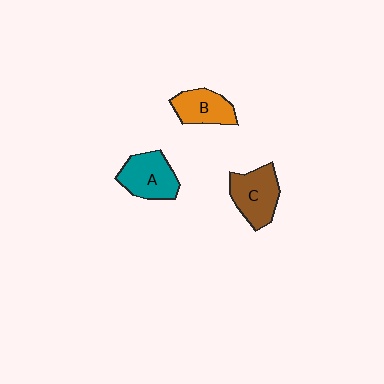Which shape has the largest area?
Shape C (brown).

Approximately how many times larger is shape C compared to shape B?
Approximately 1.3 times.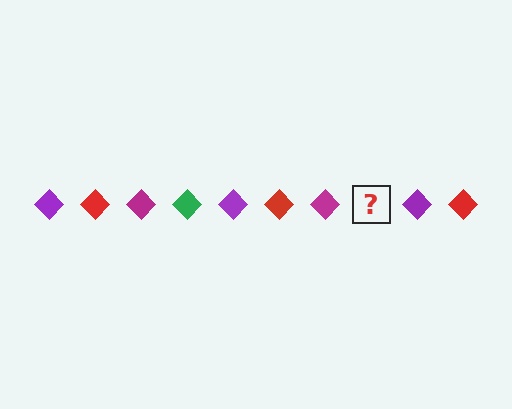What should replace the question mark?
The question mark should be replaced with a green diamond.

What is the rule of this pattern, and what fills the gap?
The rule is that the pattern cycles through purple, red, magenta, green diamonds. The gap should be filled with a green diamond.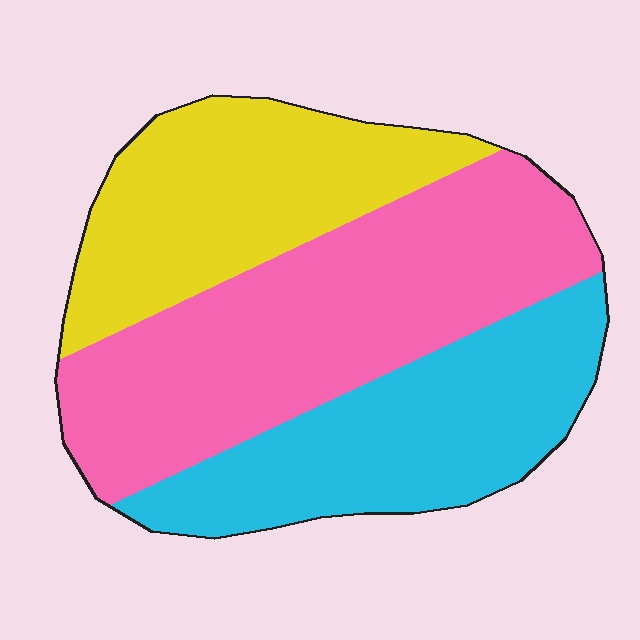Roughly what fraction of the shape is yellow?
Yellow takes up about one quarter (1/4) of the shape.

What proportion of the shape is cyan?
Cyan covers around 30% of the shape.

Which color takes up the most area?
Pink, at roughly 45%.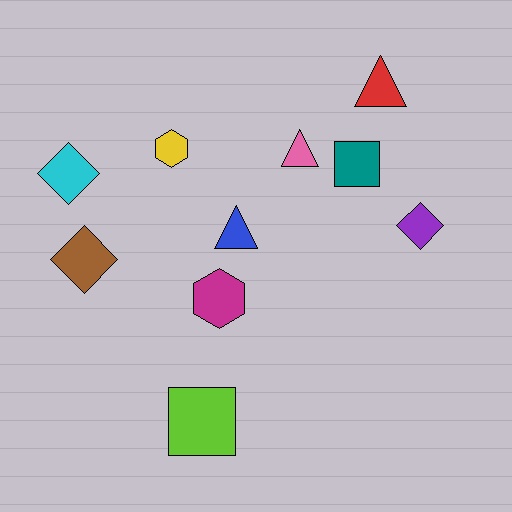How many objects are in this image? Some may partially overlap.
There are 10 objects.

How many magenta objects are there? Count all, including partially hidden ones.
There is 1 magenta object.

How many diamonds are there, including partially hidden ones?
There are 3 diamonds.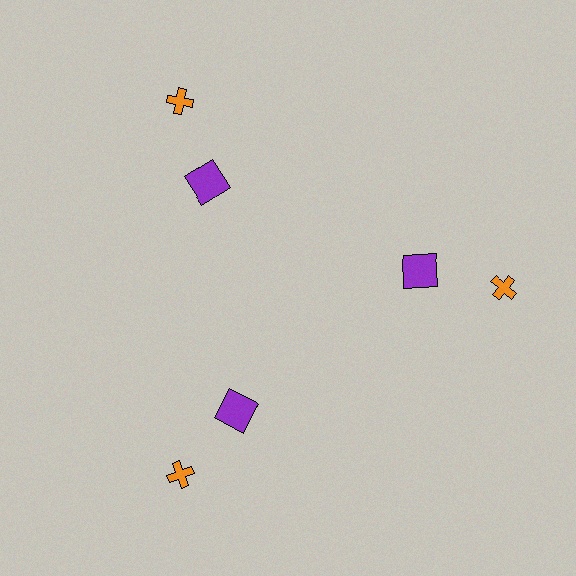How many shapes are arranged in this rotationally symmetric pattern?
There are 6 shapes, arranged in 3 groups of 2.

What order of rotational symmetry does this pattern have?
This pattern has 3-fold rotational symmetry.